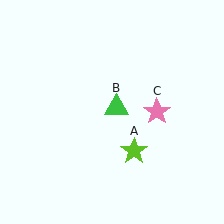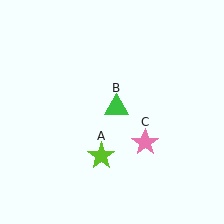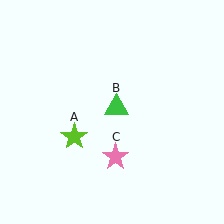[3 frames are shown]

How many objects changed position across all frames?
2 objects changed position: lime star (object A), pink star (object C).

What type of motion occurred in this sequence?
The lime star (object A), pink star (object C) rotated clockwise around the center of the scene.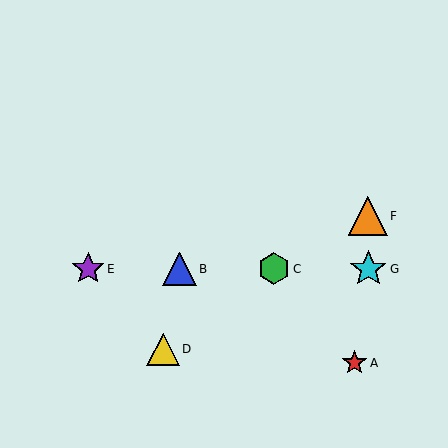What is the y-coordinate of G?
Object G is at y≈269.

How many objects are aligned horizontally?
4 objects (B, C, E, G) are aligned horizontally.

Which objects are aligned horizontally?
Objects B, C, E, G are aligned horizontally.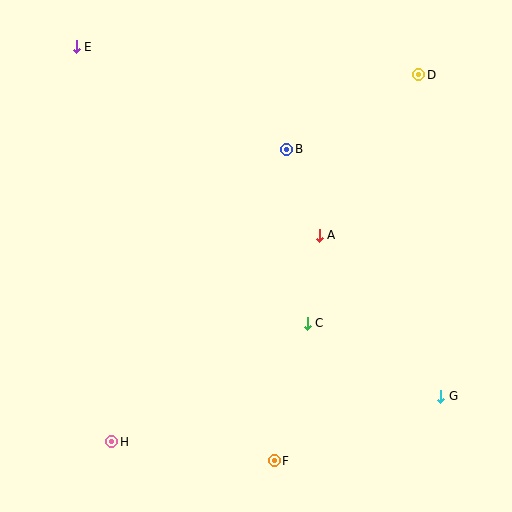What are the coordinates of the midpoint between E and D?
The midpoint between E and D is at (248, 61).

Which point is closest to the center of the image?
Point A at (319, 235) is closest to the center.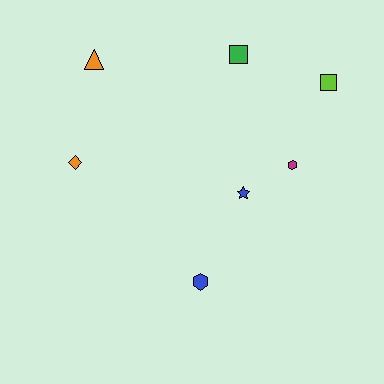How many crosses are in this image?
There are no crosses.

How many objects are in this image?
There are 7 objects.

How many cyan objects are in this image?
There are no cyan objects.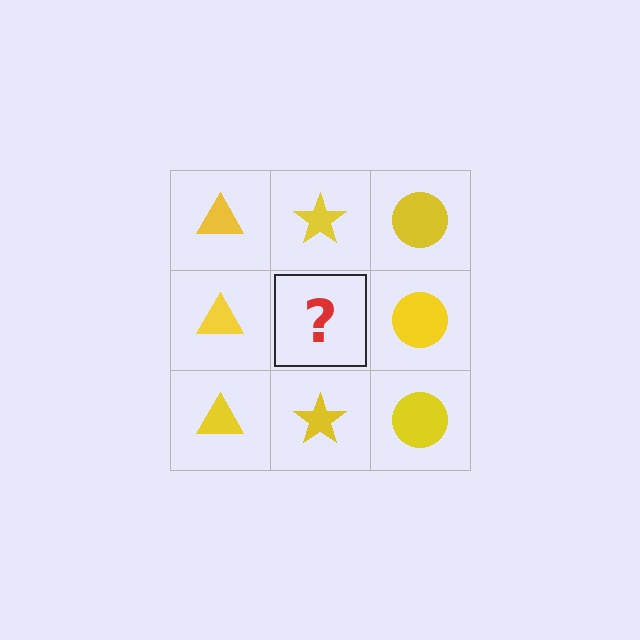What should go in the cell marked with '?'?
The missing cell should contain a yellow star.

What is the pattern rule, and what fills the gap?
The rule is that each column has a consistent shape. The gap should be filled with a yellow star.